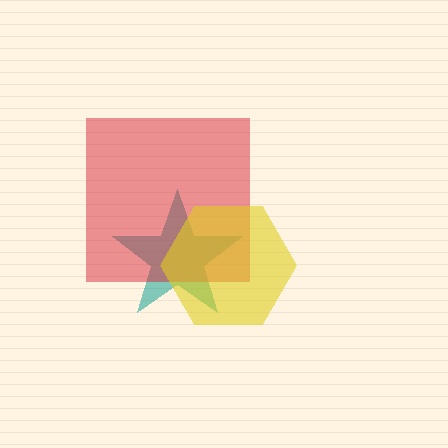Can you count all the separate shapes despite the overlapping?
Yes, there are 3 separate shapes.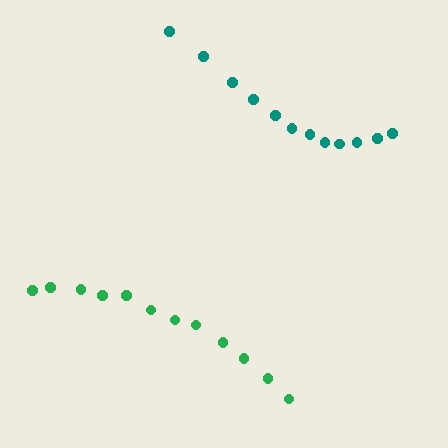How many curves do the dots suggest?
There are 2 distinct paths.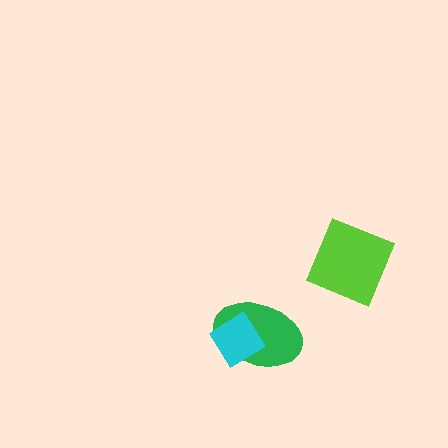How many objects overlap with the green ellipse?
1 object overlaps with the green ellipse.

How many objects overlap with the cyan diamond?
1 object overlaps with the cyan diamond.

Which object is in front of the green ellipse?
The cyan diamond is in front of the green ellipse.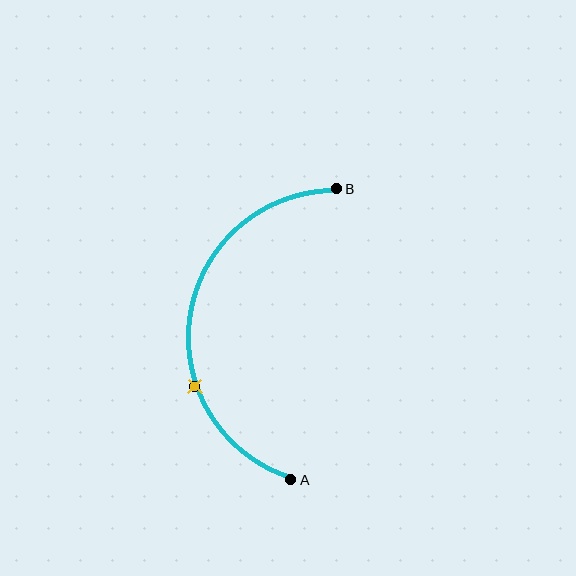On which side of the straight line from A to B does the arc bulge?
The arc bulges to the left of the straight line connecting A and B.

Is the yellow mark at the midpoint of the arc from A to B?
No. The yellow mark lies on the arc but is closer to endpoint A. The arc midpoint would be at the point on the curve equidistant along the arc from both A and B.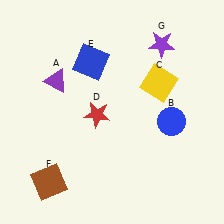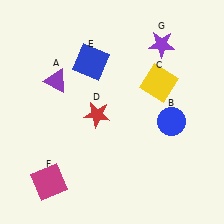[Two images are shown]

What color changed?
The square (F) changed from brown in Image 1 to magenta in Image 2.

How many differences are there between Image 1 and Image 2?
There is 1 difference between the two images.